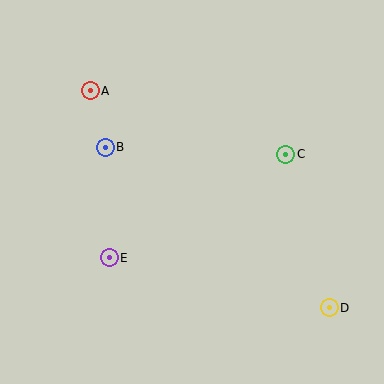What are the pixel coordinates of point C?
Point C is at (286, 154).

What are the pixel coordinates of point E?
Point E is at (109, 258).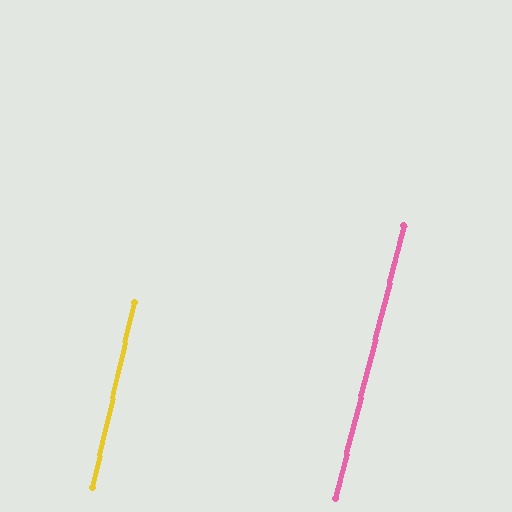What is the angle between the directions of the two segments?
Approximately 2 degrees.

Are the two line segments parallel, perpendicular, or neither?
Parallel — their directions differ by only 1.6°.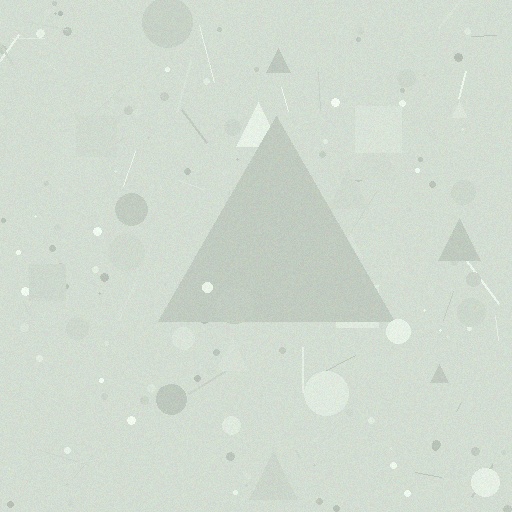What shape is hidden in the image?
A triangle is hidden in the image.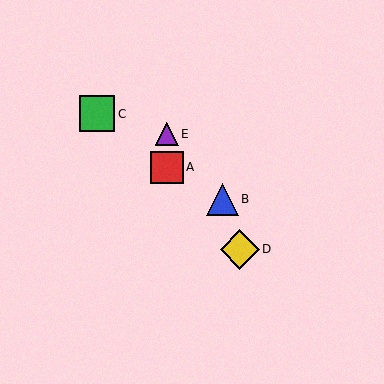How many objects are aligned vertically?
2 objects (A, E) are aligned vertically.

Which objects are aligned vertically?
Objects A, E are aligned vertically.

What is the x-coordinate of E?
Object E is at x≈167.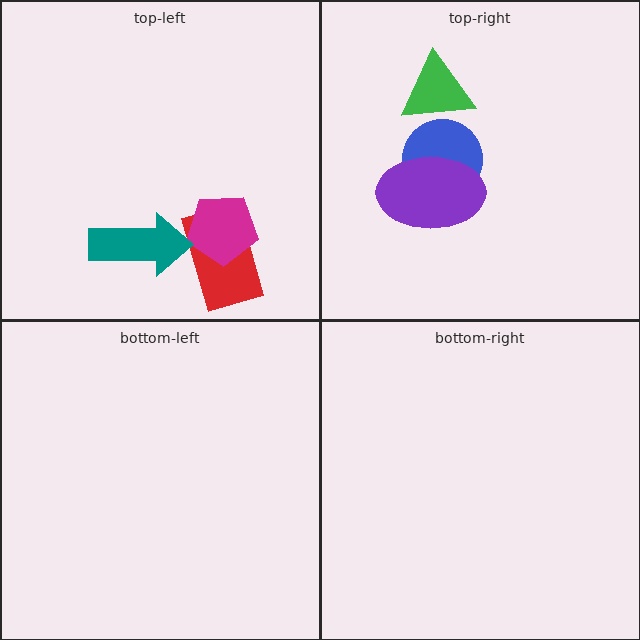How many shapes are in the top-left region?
3.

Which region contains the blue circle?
The top-right region.